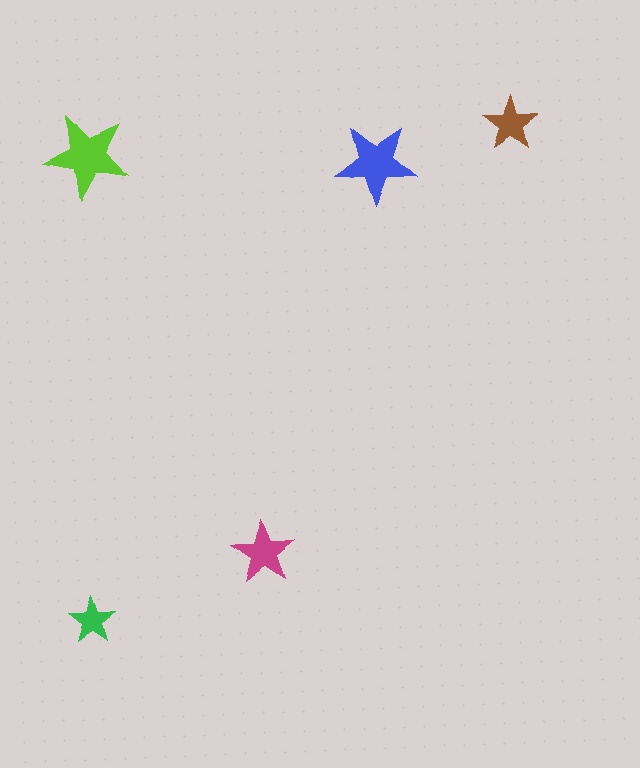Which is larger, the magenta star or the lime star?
The lime one.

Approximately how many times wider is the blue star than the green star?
About 2 times wider.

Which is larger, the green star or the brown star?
The brown one.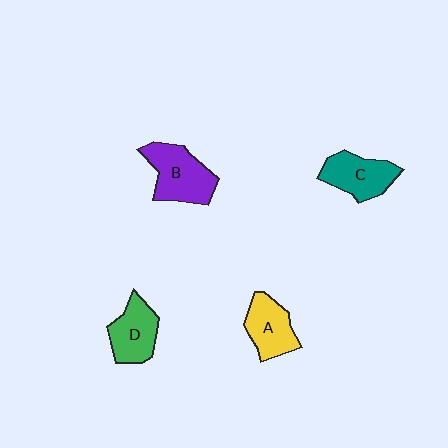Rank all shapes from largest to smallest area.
From largest to smallest: B (purple), C (teal), D (green), A (yellow).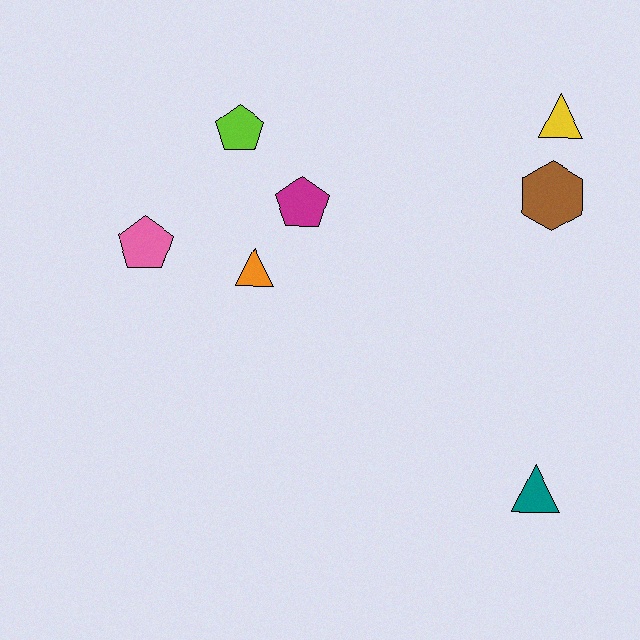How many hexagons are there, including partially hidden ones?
There is 1 hexagon.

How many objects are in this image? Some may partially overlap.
There are 7 objects.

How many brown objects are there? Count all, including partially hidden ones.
There is 1 brown object.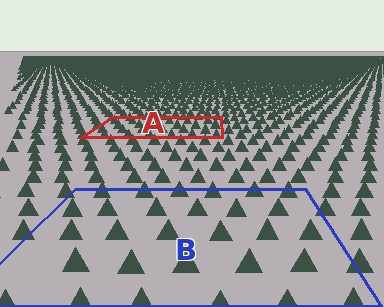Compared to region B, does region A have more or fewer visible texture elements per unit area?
Region A has more texture elements per unit area — they are packed more densely because it is farther away.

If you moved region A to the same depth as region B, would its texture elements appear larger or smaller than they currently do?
They would appear larger. At a closer depth, the same texture elements are projected at a bigger on-screen size.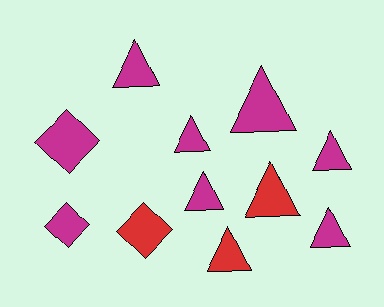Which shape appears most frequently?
Triangle, with 8 objects.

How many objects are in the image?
There are 11 objects.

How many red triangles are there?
There are 2 red triangles.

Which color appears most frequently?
Magenta, with 8 objects.